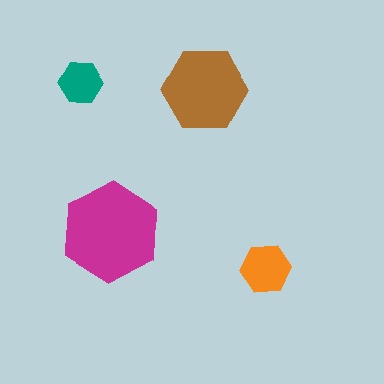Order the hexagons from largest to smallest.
the magenta one, the brown one, the orange one, the teal one.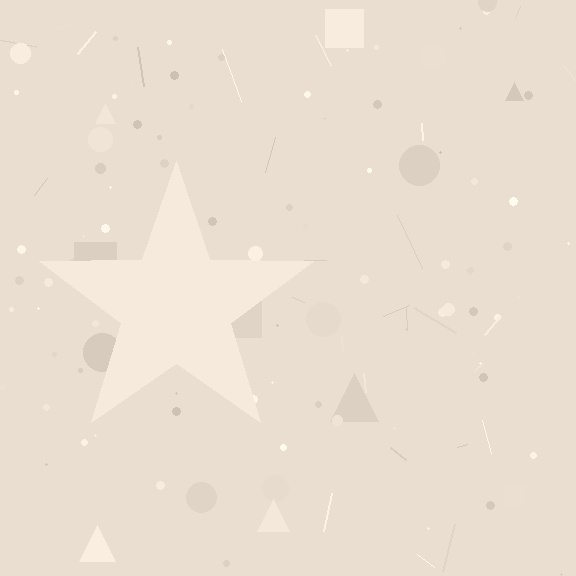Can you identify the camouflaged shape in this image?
The camouflaged shape is a star.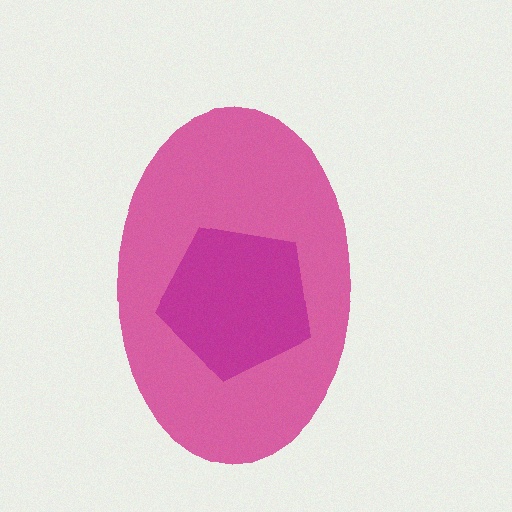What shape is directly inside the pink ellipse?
The magenta pentagon.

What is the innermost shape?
The magenta pentagon.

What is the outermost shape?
The pink ellipse.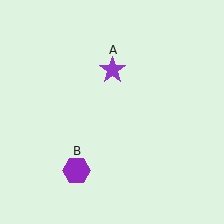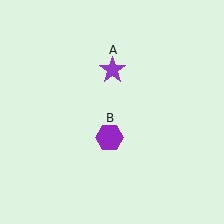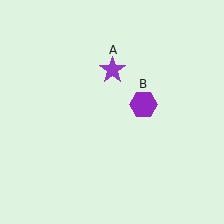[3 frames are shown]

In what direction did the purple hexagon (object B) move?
The purple hexagon (object B) moved up and to the right.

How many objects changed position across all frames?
1 object changed position: purple hexagon (object B).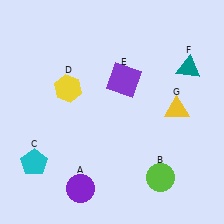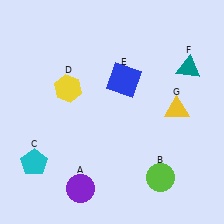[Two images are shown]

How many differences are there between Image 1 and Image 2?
There is 1 difference between the two images.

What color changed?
The square (E) changed from purple in Image 1 to blue in Image 2.